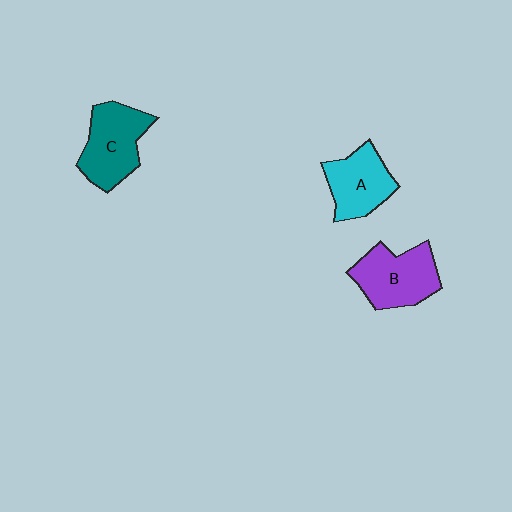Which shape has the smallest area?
Shape A (cyan).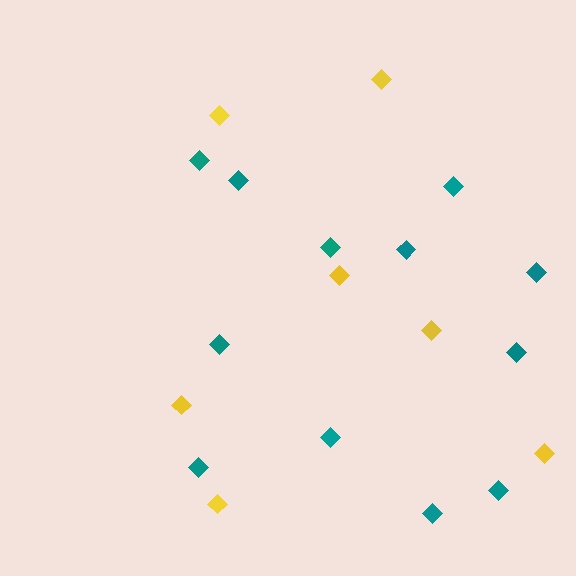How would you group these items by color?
There are 2 groups: one group of teal diamonds (12) and one group of yellow diamonds (7).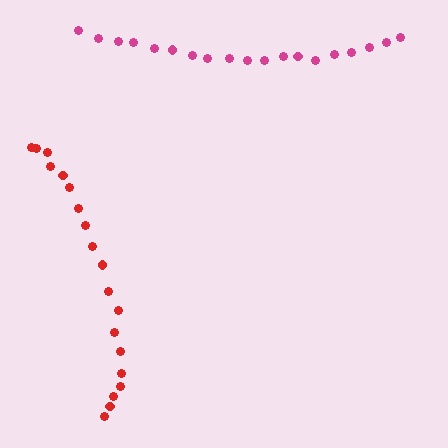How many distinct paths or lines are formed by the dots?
There are 2 distinct paths.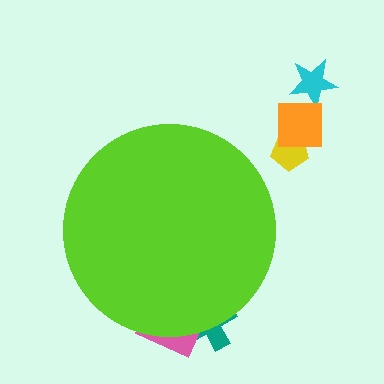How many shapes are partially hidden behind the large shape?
2 shapes are partially hidden.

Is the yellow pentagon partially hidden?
No, the yellow pentagon is fully visible.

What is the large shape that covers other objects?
A lime circle.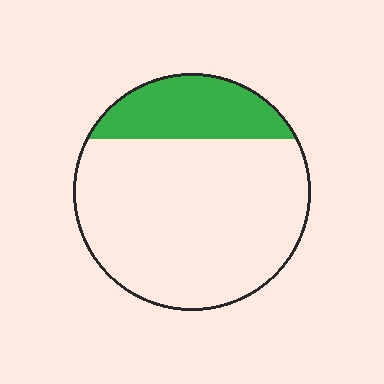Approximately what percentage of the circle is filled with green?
Approximately 25%.